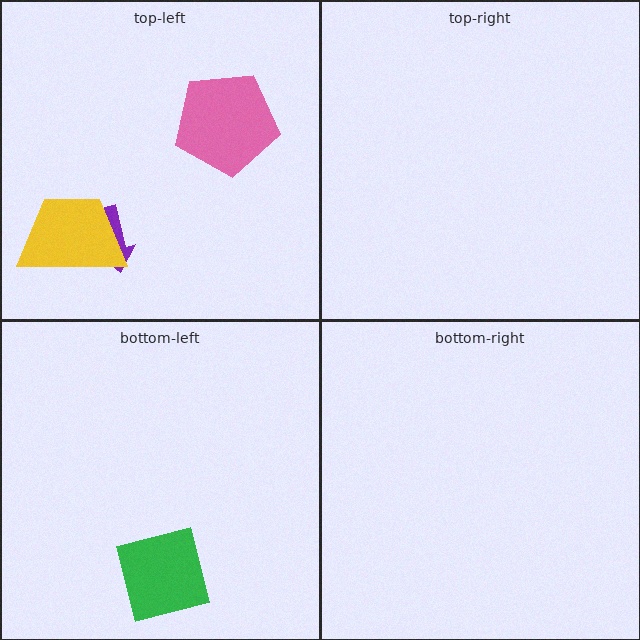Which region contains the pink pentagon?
The top-left region.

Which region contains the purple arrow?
The top-left region.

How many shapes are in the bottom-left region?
1.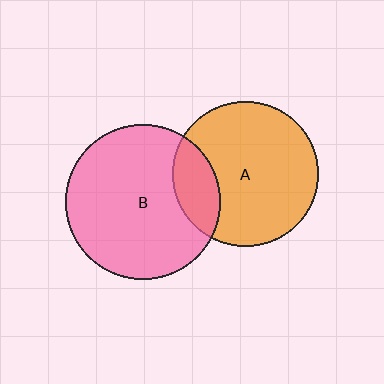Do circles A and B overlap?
Yes.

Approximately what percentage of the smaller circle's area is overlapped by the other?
Approximately 20%.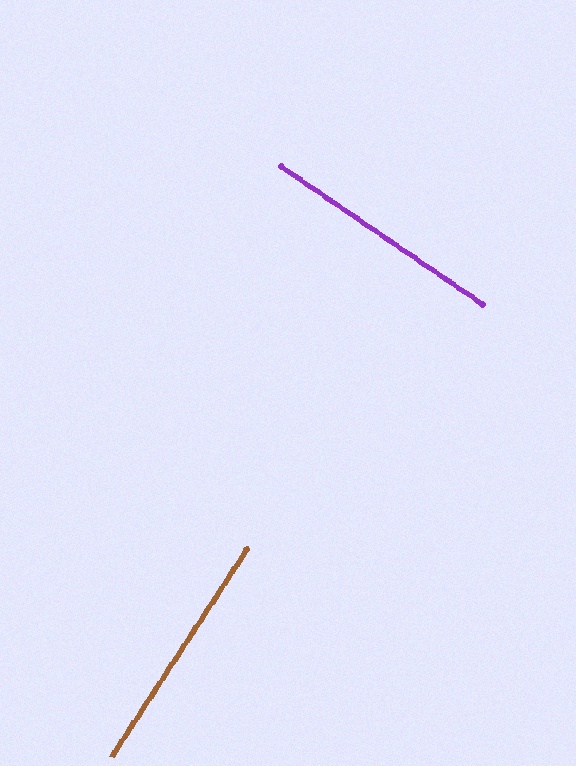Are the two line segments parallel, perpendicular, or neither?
Perpendicular — they meet at approximately 89°.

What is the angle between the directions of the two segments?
Approximately 89 degrees.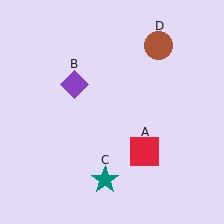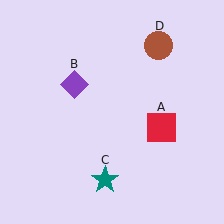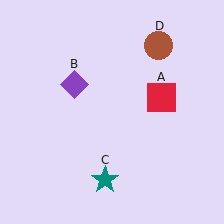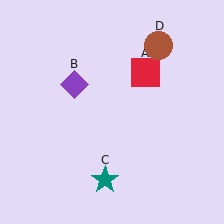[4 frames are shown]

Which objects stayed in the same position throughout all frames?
Purple diamond (object B) and teal star (object C) and brown circle (object D) remained stationary.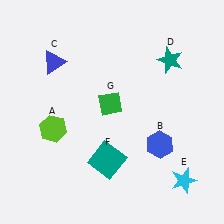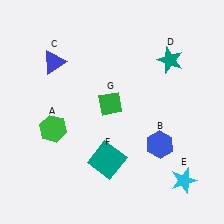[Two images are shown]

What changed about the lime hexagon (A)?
In Image 1, A is lime. In Image 2, it changed to green.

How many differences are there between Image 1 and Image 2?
There is 1 difference between the two images.